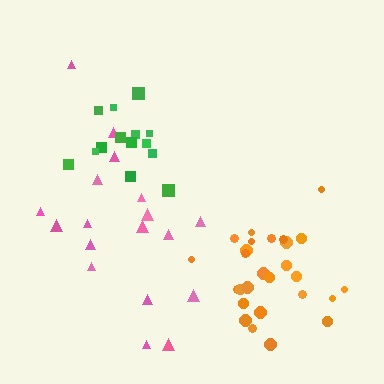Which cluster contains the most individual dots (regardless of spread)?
Orange (27).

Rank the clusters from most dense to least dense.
orange, green, pink.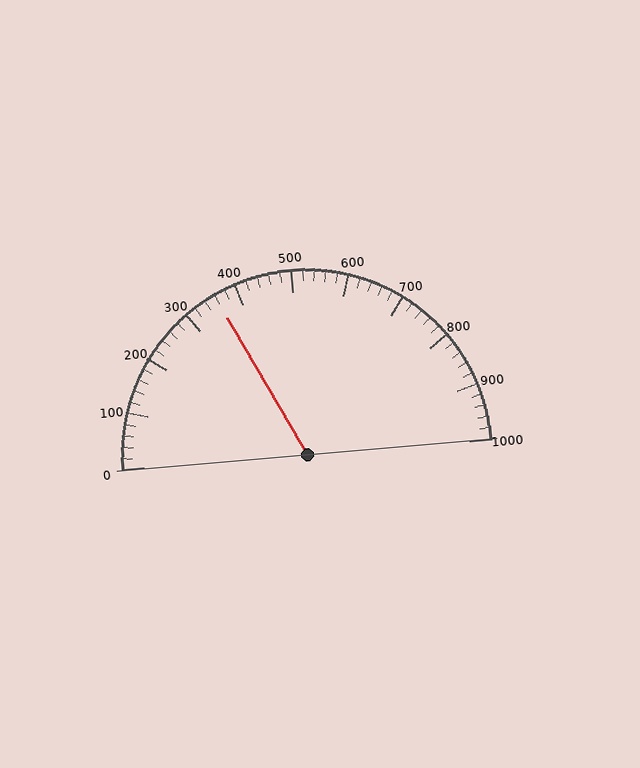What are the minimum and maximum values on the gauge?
The gauge ranges from 0 to 1000.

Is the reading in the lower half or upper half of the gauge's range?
The reading is in the lower half of the range (0 to 1000).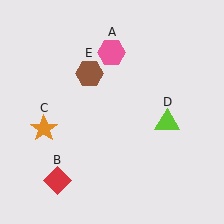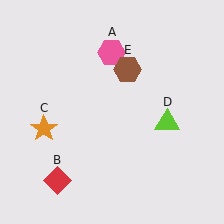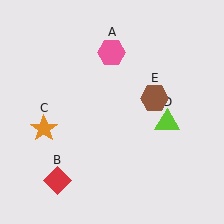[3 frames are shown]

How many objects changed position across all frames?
1 object changed position: brown hexagon (object E).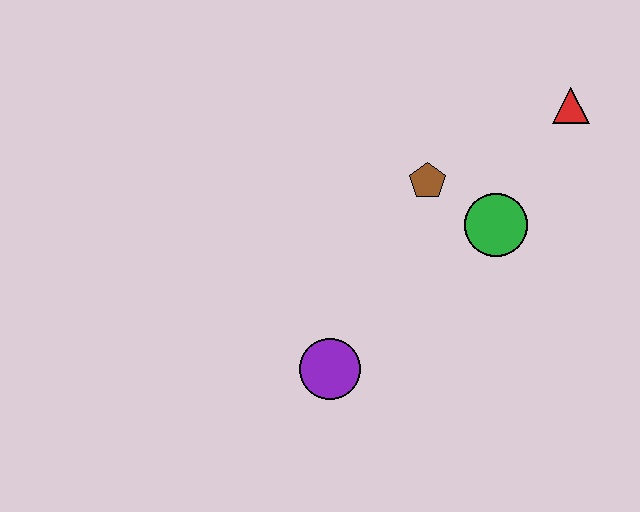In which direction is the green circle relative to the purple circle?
The green circle is to the right of the purple circle.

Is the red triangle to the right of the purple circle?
Yes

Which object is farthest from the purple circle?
The red triangle is farthest from the purple circle.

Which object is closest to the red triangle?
The green circle is closest to the red triangle.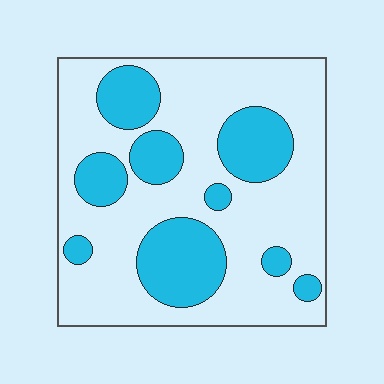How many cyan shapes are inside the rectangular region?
9.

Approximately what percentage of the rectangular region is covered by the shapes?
Approximately 30%.